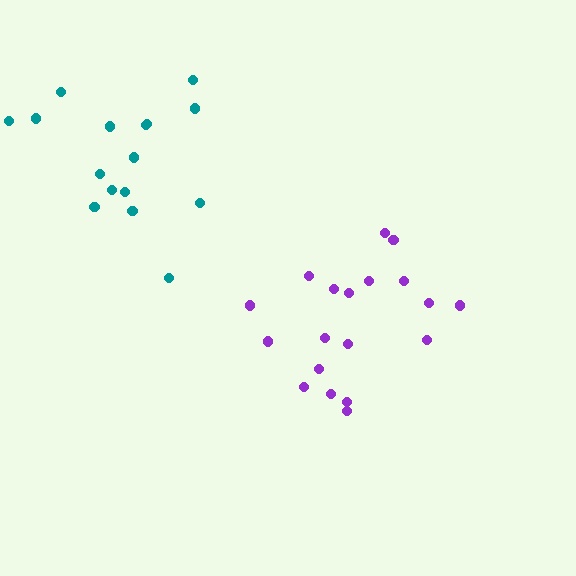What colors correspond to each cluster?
The clusters are colored: purple, teal.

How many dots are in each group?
Group 1: 19 dots, Group 2: 16 dots (35 total).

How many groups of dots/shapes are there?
There are 2 groups.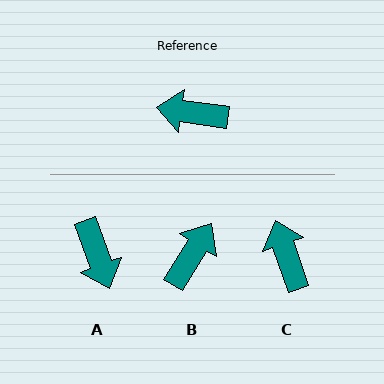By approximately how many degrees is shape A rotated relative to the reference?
Approximately 118 degrees counter-clockwise.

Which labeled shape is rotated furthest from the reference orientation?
A, about 118 degrees away.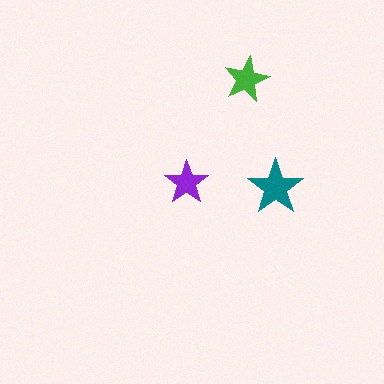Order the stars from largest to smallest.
the teal one, the green one, the purple one.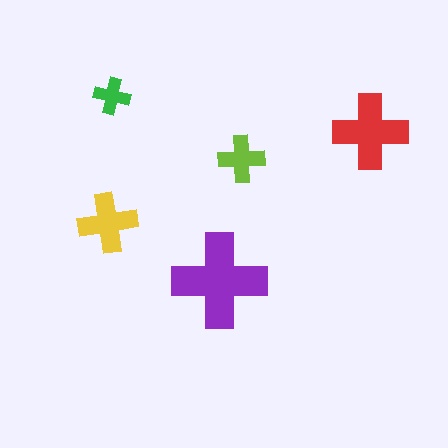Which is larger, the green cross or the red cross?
The red one.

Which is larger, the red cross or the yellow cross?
The red one.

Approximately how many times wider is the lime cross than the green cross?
About 1.5 times wider.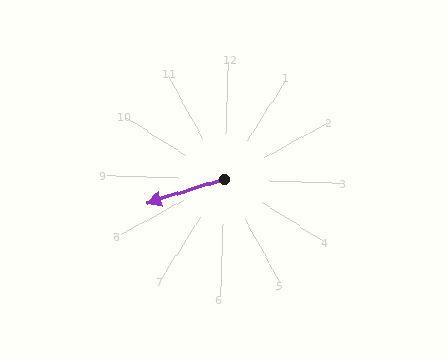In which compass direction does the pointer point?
West.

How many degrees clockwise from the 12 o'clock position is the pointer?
Approximately 251 degrees.